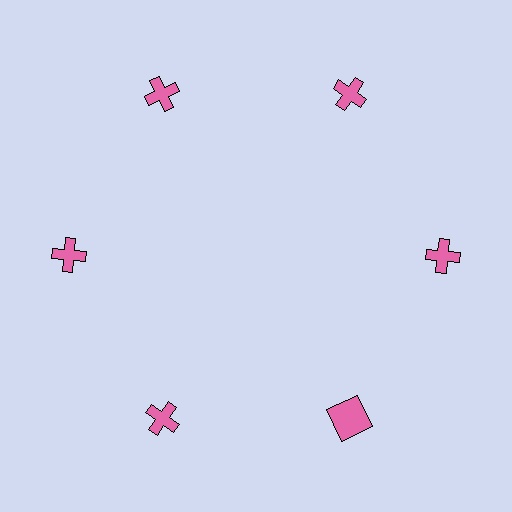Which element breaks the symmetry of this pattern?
The pink square at roughly the 5 o'clock position breaks the symmetry. All other shapes are pink crosses.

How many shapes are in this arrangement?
There are 6 shapes arranged in a ring pattern.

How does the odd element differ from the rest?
It has a different shape: square instead of cross.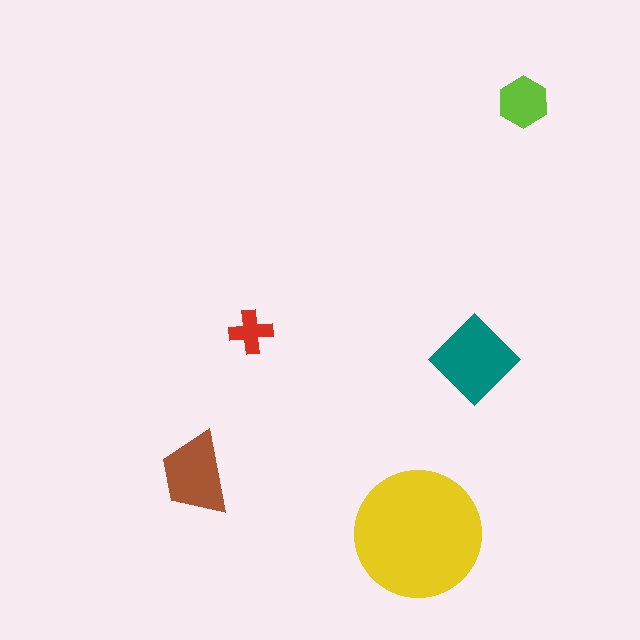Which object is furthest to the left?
The brown trapezoid is leftmost.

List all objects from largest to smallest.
The yellow circle, the teal diamond, the brown trapezoid, the lime hexagon, the red cross.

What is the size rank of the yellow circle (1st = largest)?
1st.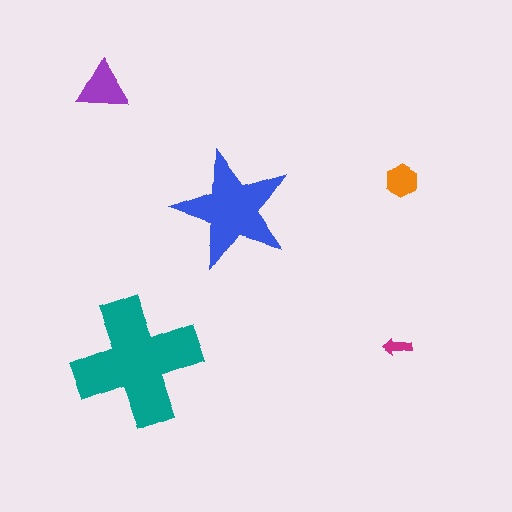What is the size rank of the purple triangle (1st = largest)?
3rd.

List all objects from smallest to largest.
The magenta arrow, the orange hexagon, the purple triangle, the blue star, the teal cross.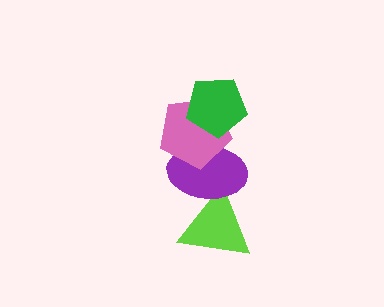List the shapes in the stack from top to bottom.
From top to bottom: the green pentagon, the pink pentagon, the purple ellipse, the lime triangle.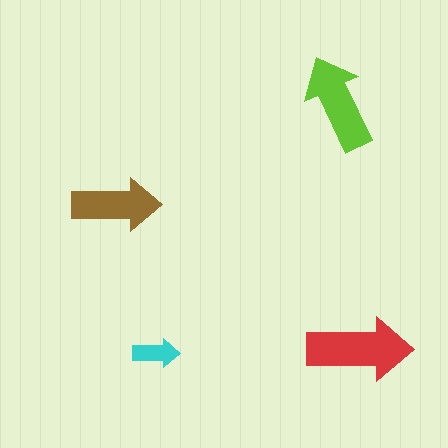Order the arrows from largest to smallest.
the red one, the lime one, the brown one, the cyan one.